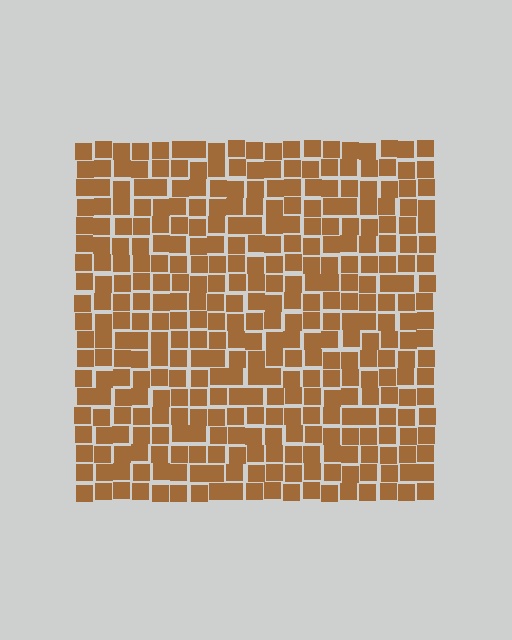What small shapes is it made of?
It is made of small squares.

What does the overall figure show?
The overall figure shows a square.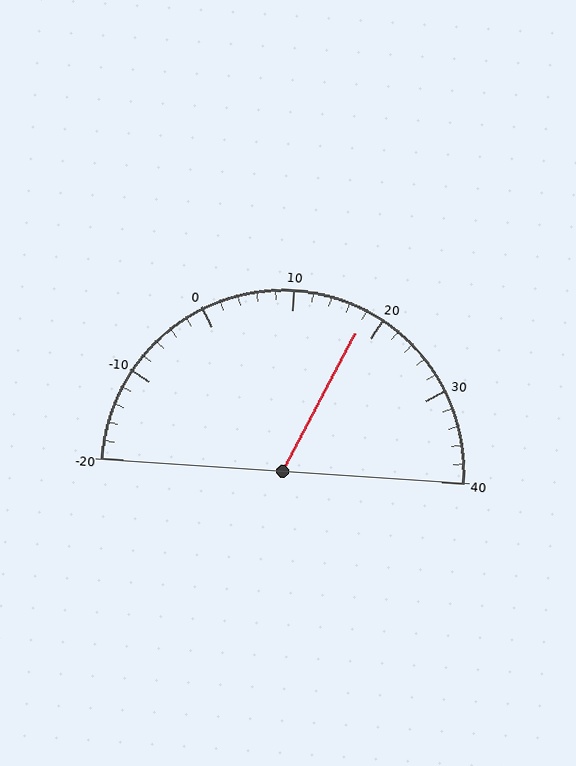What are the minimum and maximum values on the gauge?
The gauge ranges from -20 to 40.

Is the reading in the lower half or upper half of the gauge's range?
The reading is in the upper half of the range (-20 to 40).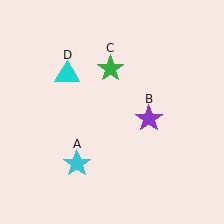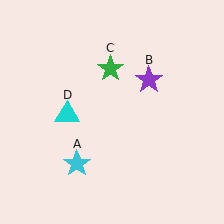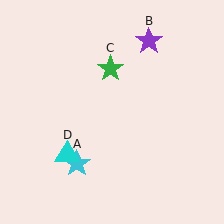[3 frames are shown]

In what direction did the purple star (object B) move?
The purple star (object B) moved up.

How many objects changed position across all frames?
2 objects changed position: purple star (object B), cyan triangle (object D).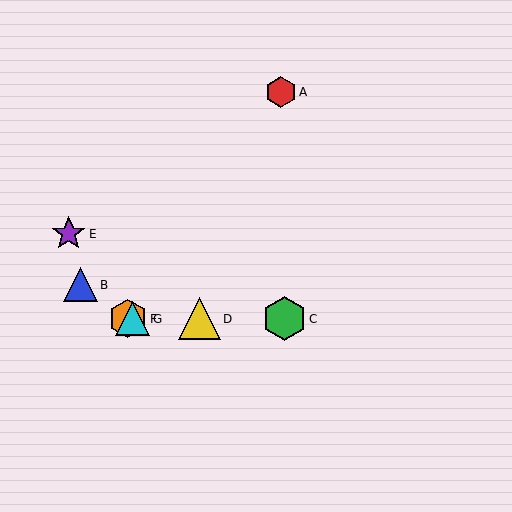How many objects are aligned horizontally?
4 objects (C, D, F, G) are aligned horizontally.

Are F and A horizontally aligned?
No, F is at y≈319 and A is at y≈92.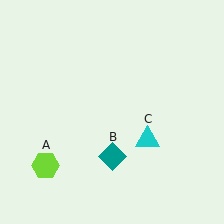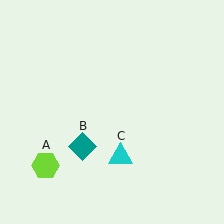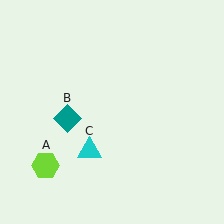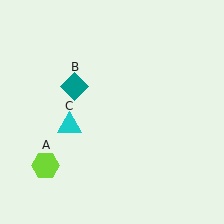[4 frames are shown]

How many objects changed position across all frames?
2 objects changed position: teal diamond (object B), cyan triangle (object C).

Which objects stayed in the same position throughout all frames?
Lime hexagon (object A) remained stationary.